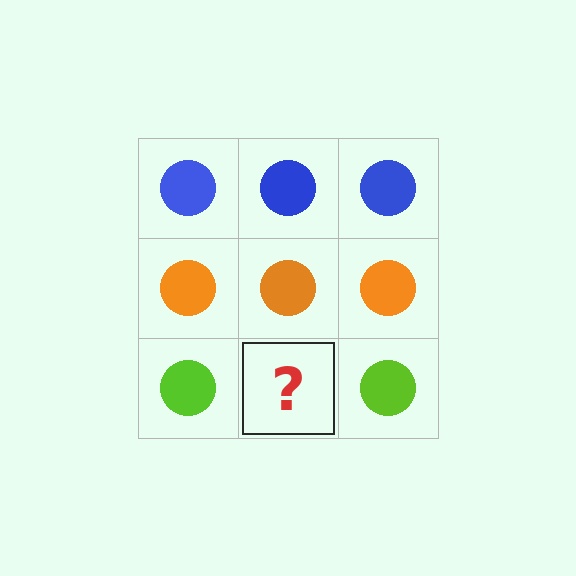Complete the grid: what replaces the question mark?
The question mark should be replaced with a lime circle.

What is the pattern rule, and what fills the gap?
The rule is that each row has a consistent color. The gap should be filled with a lime circle.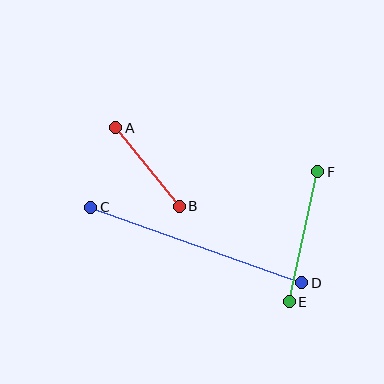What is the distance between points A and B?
The distance is approximately 101 pixels.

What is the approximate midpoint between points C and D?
The midpoint is at approximately (196, 245) pixels.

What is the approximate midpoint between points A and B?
The midpoint is at approximately (147, 167) pixels.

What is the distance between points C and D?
The distance is approximately 224 pixels.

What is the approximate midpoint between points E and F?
The midpoint is at approximately (303, 237) pixels.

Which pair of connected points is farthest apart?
Points C and D are farthest apart.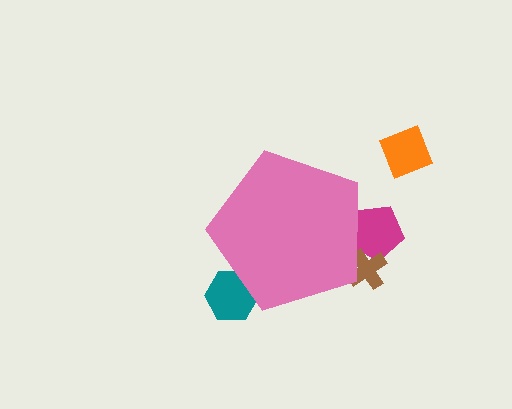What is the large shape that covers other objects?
A pink pentagon.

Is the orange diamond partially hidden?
No, the orange diamond is fully visible.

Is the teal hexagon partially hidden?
Yes, the teal hexagon is partially hidden behind the pink pentagon.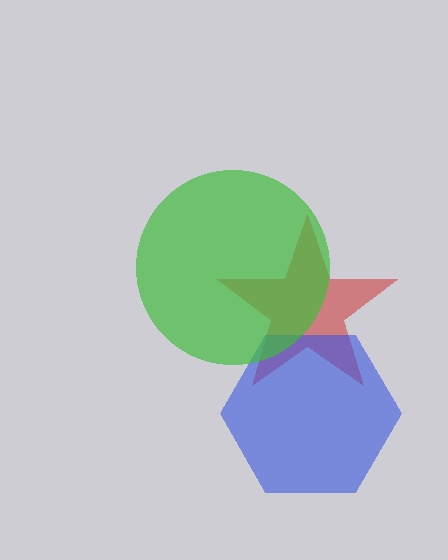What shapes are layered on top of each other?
The layered shapes are: a red star, a blue hexagon, a green circle.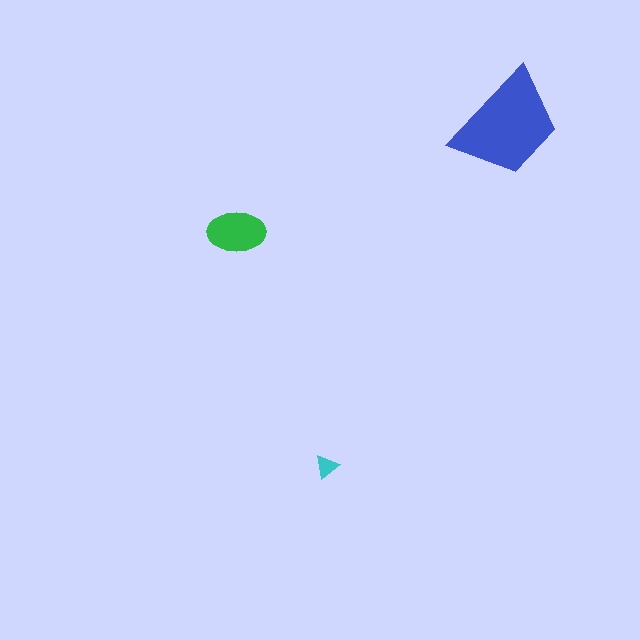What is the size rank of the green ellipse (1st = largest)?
2nd.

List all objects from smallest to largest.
The cyan triangle, the green ellipse, the blue trapezoid.